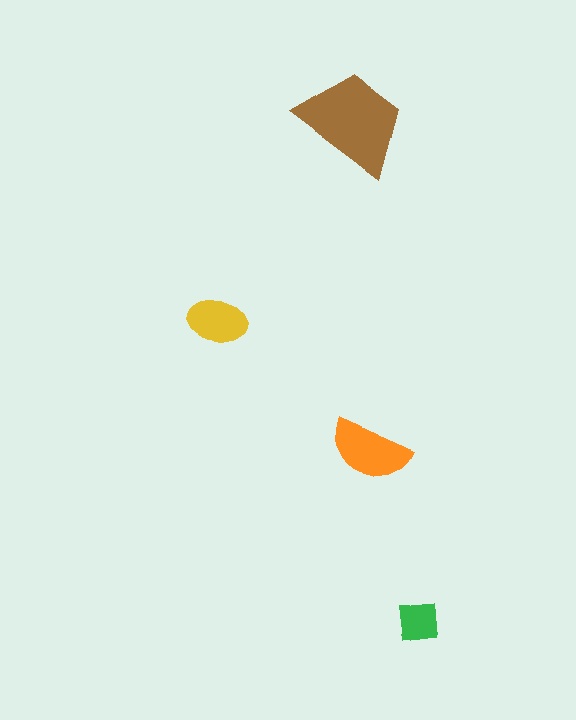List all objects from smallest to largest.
The green square, the yellow ellipse, the orange semicircle, the brown trapezoid.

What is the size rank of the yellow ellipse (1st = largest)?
3rd.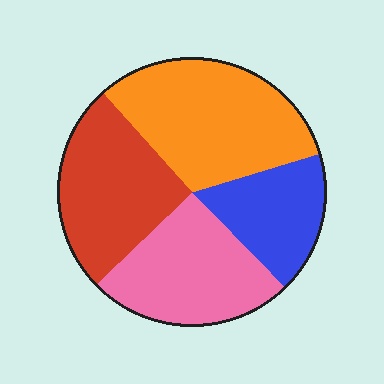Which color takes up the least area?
Blue, at roughly 15%.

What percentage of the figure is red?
Red covers about 25% of the figure.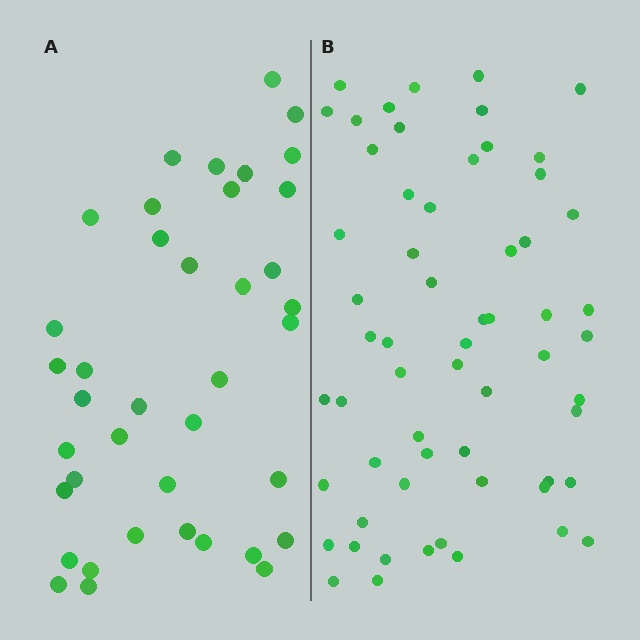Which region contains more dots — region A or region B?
Region B (the right region) has more dots.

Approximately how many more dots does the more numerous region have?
Region B has approximately 20 more dots than region A.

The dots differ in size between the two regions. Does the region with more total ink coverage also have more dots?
No. Region A has more total ink coverage because its dots are larger, but region B actually contains more individual dots. Total area can be misleading — the number of items is what matters here.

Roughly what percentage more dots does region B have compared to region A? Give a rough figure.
About 55% more.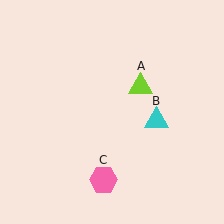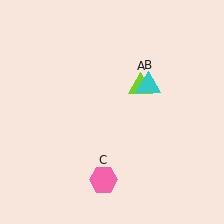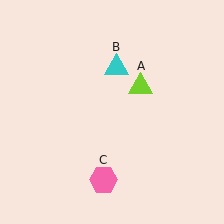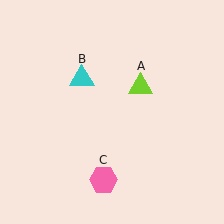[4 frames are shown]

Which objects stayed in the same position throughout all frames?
Lime triangle (object A) and pink hexagon (object C) remained stationary.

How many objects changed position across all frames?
1 object changed position: cyan triangle (object B).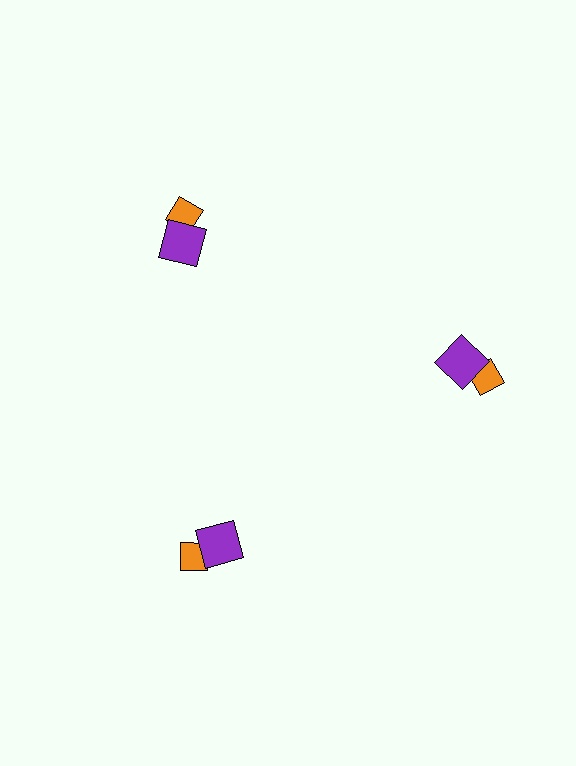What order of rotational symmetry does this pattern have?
This pattern has 3-fold rotational symmetry.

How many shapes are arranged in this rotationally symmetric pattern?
There are 6 shapes, arranged in 3 groups of 2.